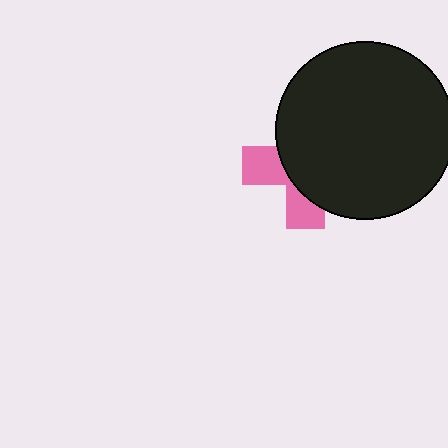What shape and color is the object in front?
The object in front is a black circle.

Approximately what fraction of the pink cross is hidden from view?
Roughly 66% of the pink cross is hidden behind the black circle.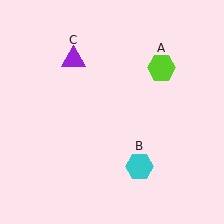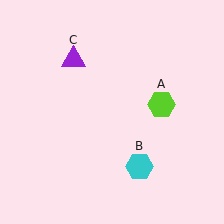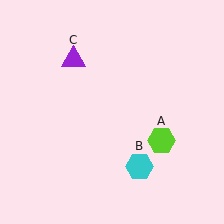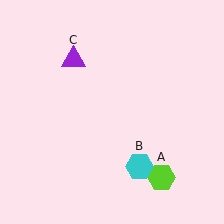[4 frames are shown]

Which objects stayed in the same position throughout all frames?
Cyan hexagon (object B) and purple triangle (object C) remained stationary.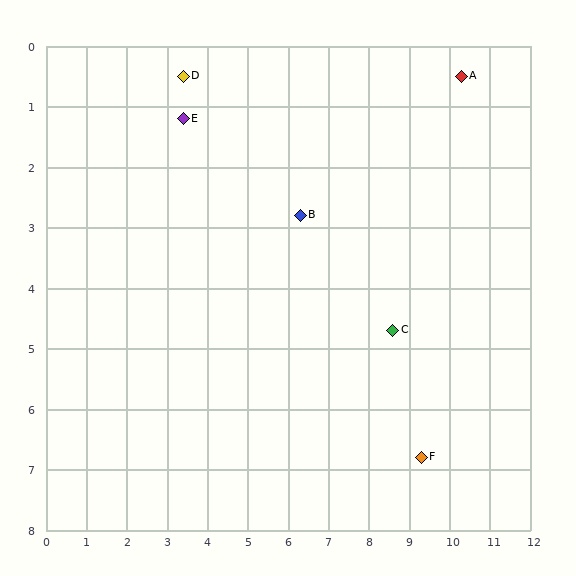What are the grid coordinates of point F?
Point F is at approximately (9.3, 6.8).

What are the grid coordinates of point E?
Point E is at approximately (3.4, 1.2).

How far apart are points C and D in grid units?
Points C and D are about 6.7 grid units apart.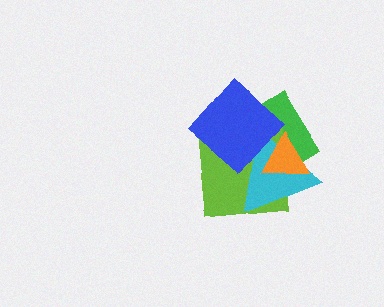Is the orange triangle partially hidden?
Yes, it is partially covered by another shape.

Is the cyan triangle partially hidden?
Yes, it is partially covered by another shape.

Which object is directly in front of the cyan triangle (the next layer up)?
The orange triangle is directly in front of the cyan triangle.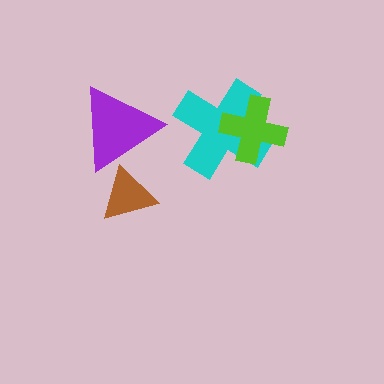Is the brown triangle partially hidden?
No, no other shape covers it.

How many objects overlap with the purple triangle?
1 object overlaps with the purple triangle.